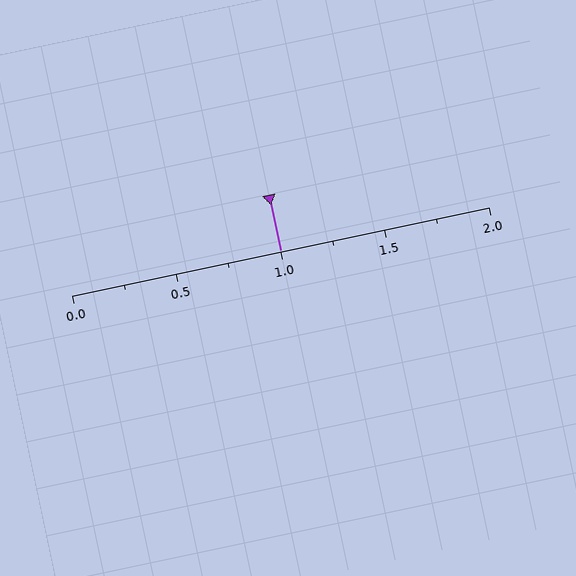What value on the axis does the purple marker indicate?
The marker indicates approximately 1.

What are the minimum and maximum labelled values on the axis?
The axis runs from 0.0 to 2.0.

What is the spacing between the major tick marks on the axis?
The major ticks are spaced 0.5 apart.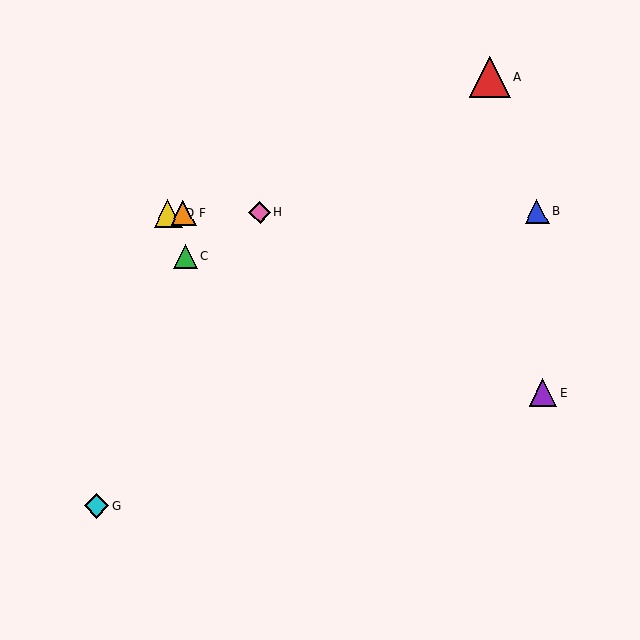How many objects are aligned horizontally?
4 objects (B, D, F, H) are aligned horizontally.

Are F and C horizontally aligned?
No, F is at y≈213 and C is at y≈256.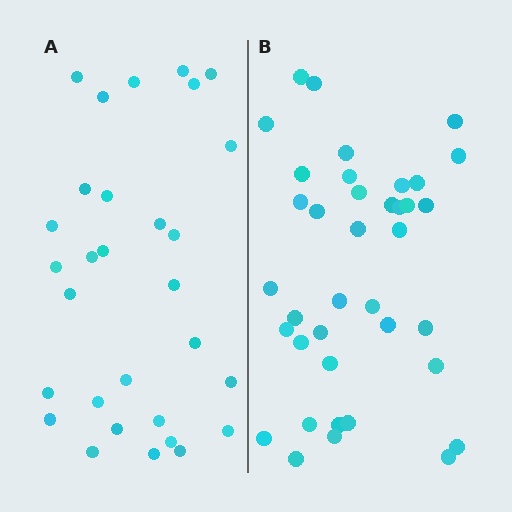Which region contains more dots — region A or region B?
Region B (the right region) has more dots.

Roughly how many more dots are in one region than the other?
Region B has roughly 8 or so more dots than region A.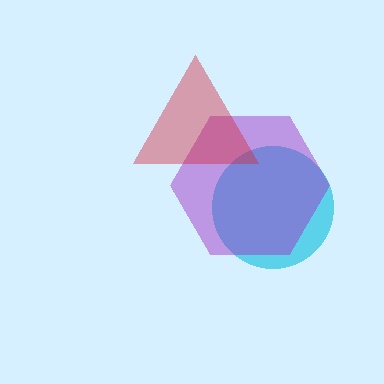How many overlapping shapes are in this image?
There are 3 overlapping shapes in the image.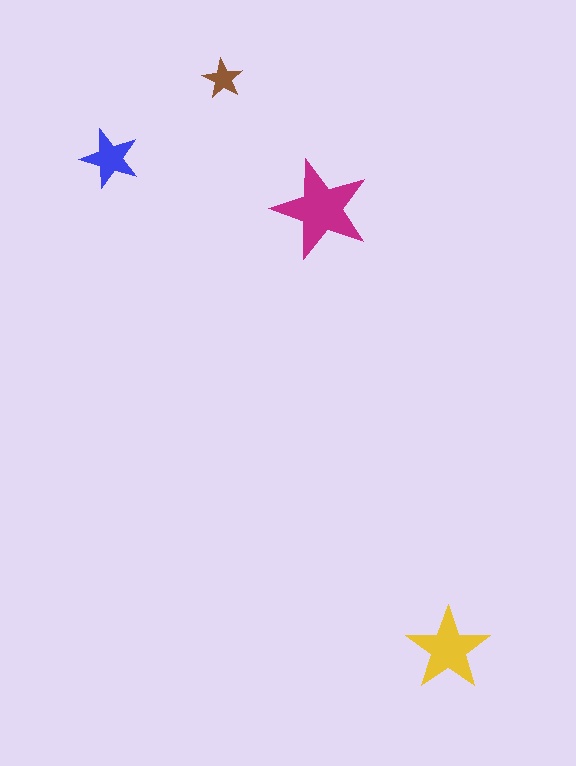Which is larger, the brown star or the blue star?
The blue one.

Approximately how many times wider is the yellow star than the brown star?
About 2 times wider.